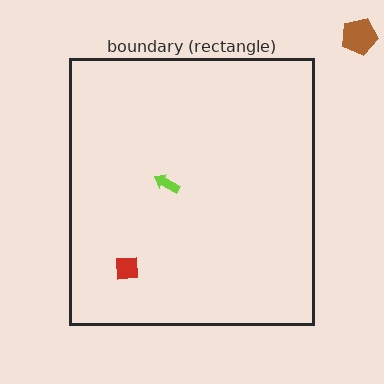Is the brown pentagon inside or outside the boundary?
Outside.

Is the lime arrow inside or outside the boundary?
Inside.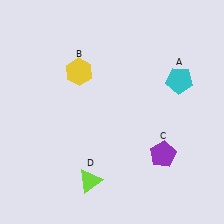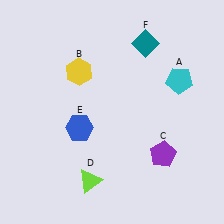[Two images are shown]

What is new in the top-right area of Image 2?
A teal diamond (F) was added in the top-right area of Image 2.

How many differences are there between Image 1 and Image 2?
There are 2 differences between the two images.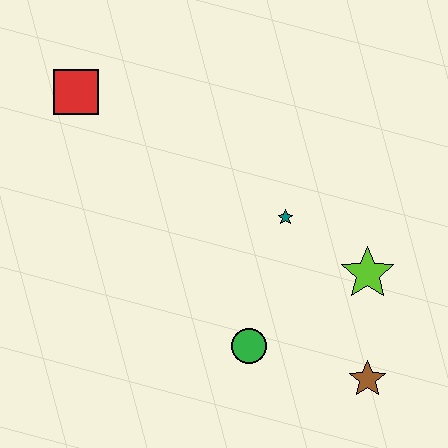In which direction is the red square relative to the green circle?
The red square is above the green circle.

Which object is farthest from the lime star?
The red square is farthest from the lime star.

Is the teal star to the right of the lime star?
No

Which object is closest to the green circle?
The brown star is closest to the green circle.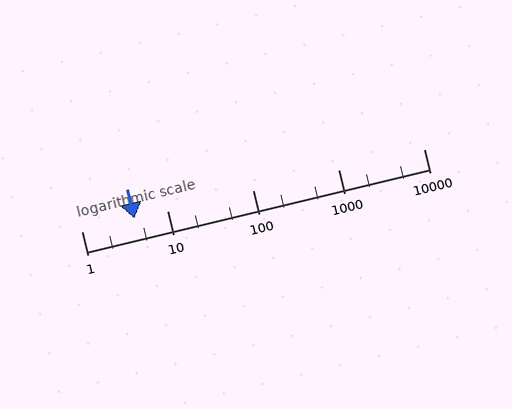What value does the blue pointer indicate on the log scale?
The pointer indicates approximately 4.2.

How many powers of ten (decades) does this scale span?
The scale spans 4 decades, from 1 to 10000.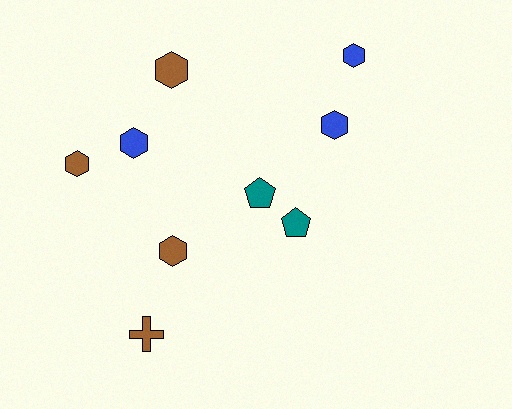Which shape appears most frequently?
Hexagon, with 6 objects.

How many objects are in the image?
There are 9 objects.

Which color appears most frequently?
Brown, with 4 objects.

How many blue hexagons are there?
There are 3 blue hexagons.